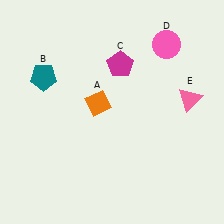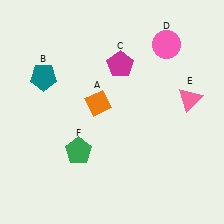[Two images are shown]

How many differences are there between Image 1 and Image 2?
There is 1 difference between the two images.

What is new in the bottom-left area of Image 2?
A green pentagon (F) was added in the bottom-left area of Image 2.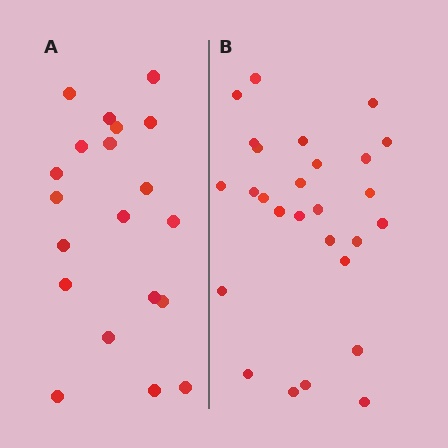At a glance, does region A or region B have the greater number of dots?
Region B (the right region) has more dots.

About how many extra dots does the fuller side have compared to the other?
Region B has roughly 8 or so more dots than region A.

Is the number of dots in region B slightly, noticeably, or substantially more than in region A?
Region B has noticeably more, but not dramatically so. The ratio is roughly 1.4 to 1.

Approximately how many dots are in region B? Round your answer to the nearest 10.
About 30 dots. (The exact count is 27, which rounds to 30.)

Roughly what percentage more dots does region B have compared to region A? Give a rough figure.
About 35% more.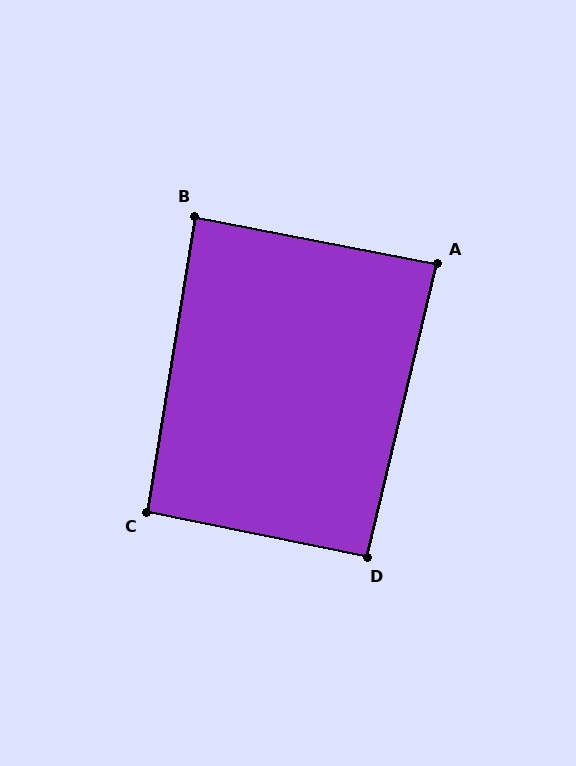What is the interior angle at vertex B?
Approximately 88 degrees (approximately right).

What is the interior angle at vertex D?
Approximately 92 degrees (approximately right).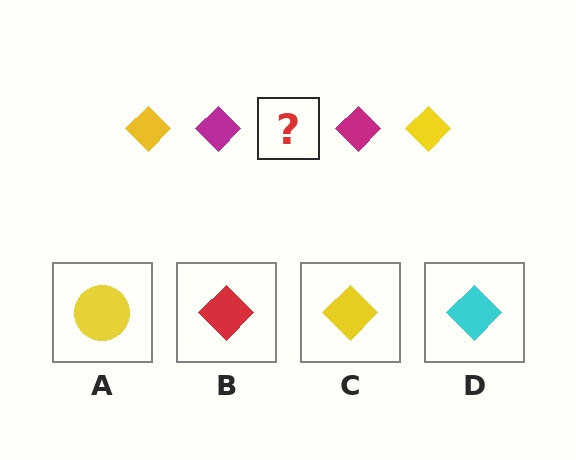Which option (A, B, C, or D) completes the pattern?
C.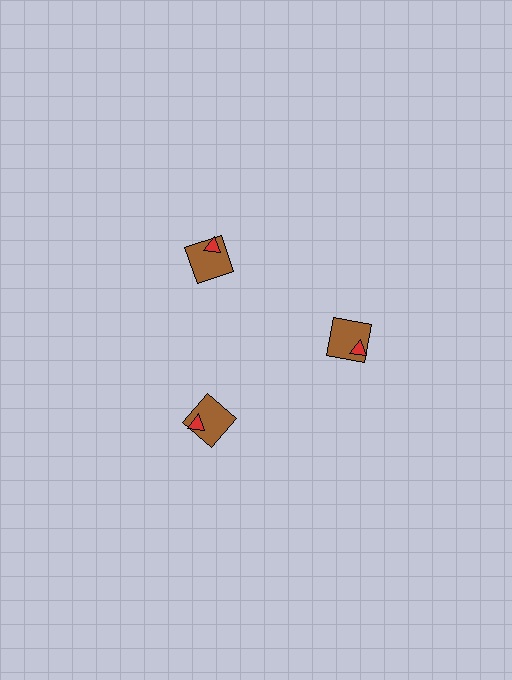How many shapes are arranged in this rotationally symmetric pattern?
There are 6 shapes, arranged in 3 groups of 2.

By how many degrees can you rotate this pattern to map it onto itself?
The pattern maps onto itself every 120 degrees of rotation.